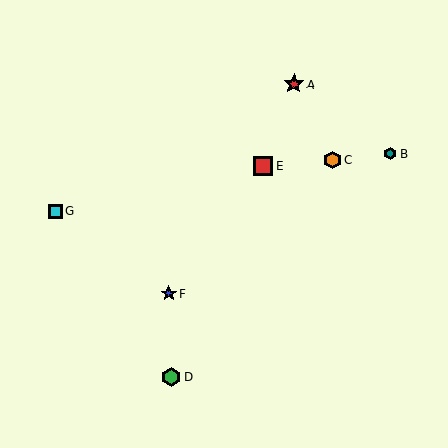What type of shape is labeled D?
Shape D is a green hexagon.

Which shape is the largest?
The red star (labeled A) is the largest.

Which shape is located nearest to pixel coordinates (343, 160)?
The orange hexagon (labeled C) at (333, 160) is nearest to that location.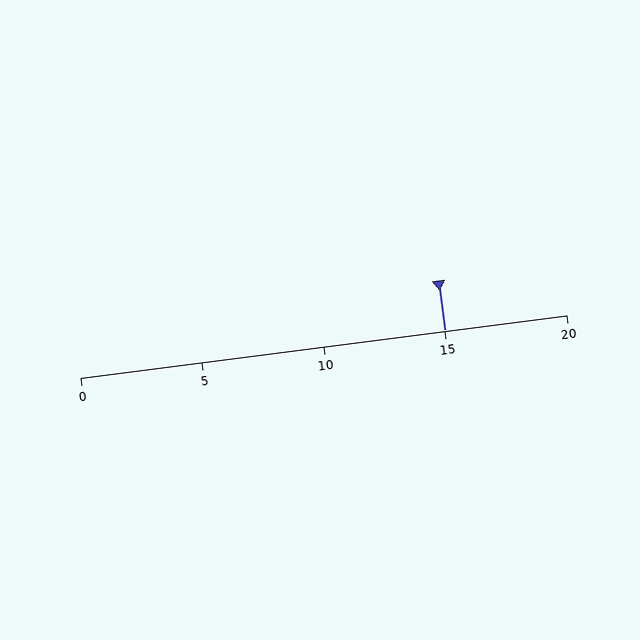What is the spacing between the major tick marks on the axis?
The major ticks are spaced 5 apart.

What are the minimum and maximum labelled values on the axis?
The axis runs from 0 to 20.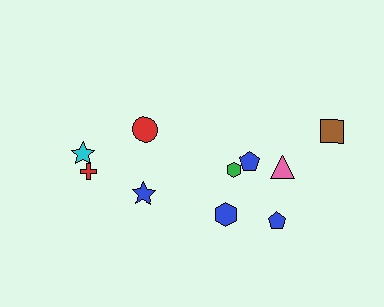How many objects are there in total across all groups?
There are 10 objects.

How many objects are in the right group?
There are 6 objects.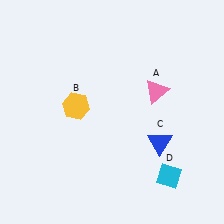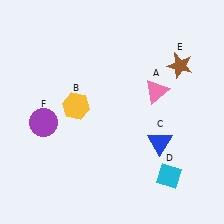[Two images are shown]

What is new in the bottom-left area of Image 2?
A purple circle (F) was added in the bottom-left area of Image 2.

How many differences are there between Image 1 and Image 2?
There are 2 differences between the two images.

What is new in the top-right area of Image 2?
A brown star (E) was added in the top-right area of Image 2.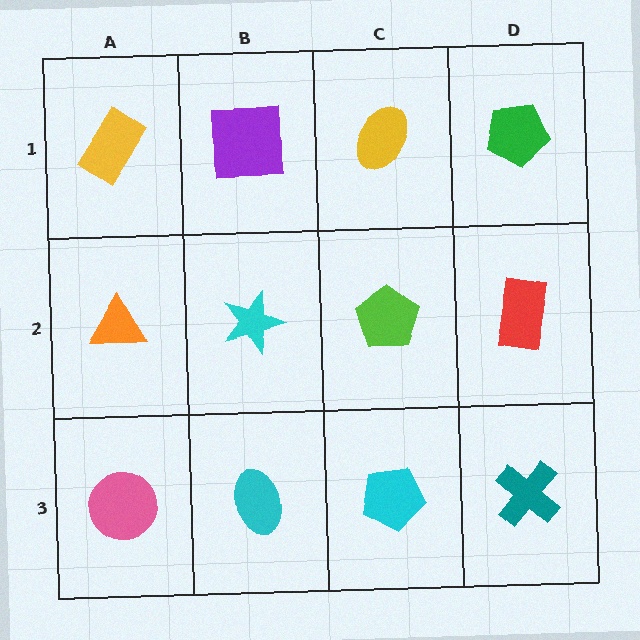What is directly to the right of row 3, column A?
A cyan ellipse.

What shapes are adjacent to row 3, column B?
A cyan star (row 2, column B), a pink circle (row 3, column A), a cyan pentagon (row 3, column C).